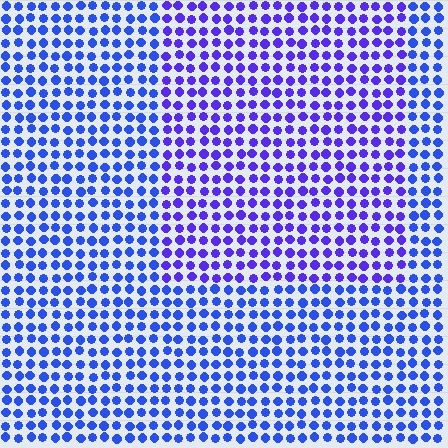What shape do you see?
I see a rectangle.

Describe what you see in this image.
The image is filled with small blue elements in a uniform arrangement. A rectangle-shaped region is visible where the elements are tinted to a slightly different hue, forming a subtle color boundary.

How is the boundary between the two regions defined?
The boundary is defined purely by a slight shift in hue (about 26 degrees). Spacing, size, and orientation are identical on both sides.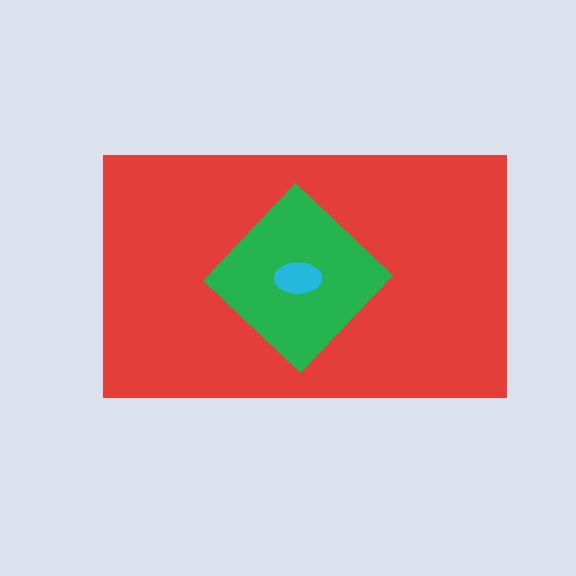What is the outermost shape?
The red rectangle.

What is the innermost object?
The cyan ellipse.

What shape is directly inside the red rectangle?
The green diamond.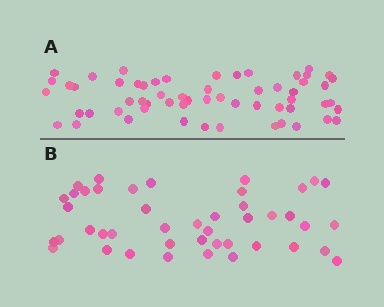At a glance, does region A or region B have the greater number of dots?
Region A (the top region) has more dots.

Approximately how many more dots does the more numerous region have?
Region A has approximately 15 more dots than region B.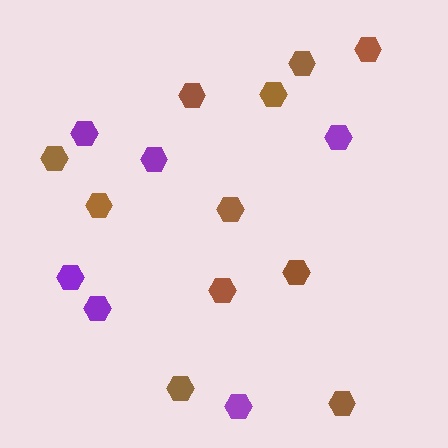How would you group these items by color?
There are 2 groups: one group of brown hexagons (11) and one group of purple hexagons (6).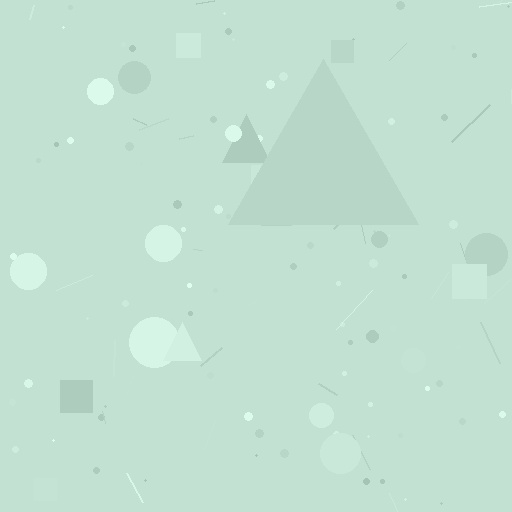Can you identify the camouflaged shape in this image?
The camouflaged shape is a triangle.